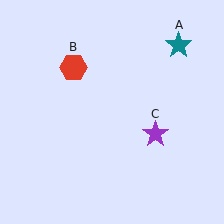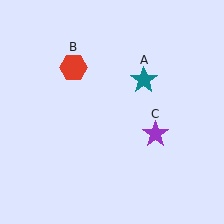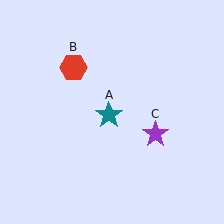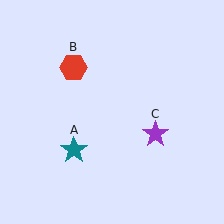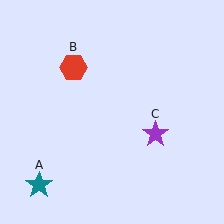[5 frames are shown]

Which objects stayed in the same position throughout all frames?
Red hexagon (object B) and purple star (object C) remained stationary.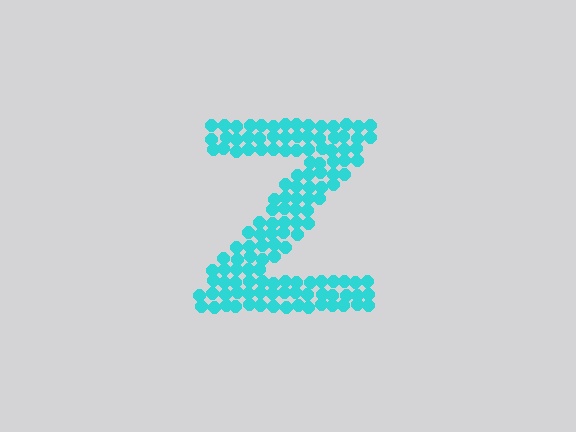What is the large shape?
The large shape is the letter Z.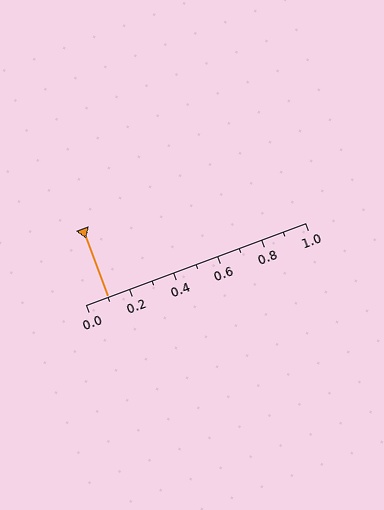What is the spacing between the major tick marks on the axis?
The major ticks are spaced 0.2 apart.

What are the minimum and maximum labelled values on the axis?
The axis runs from 0.0 to 1.0.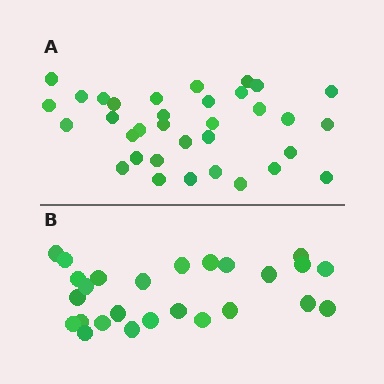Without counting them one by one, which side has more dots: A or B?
Region A (the top region) has more dots.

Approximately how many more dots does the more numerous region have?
Region A has roughly 8 or so more dots than region B.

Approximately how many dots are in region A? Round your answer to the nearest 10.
About 30 dots. (The exact count is 34, which rounds to 30.)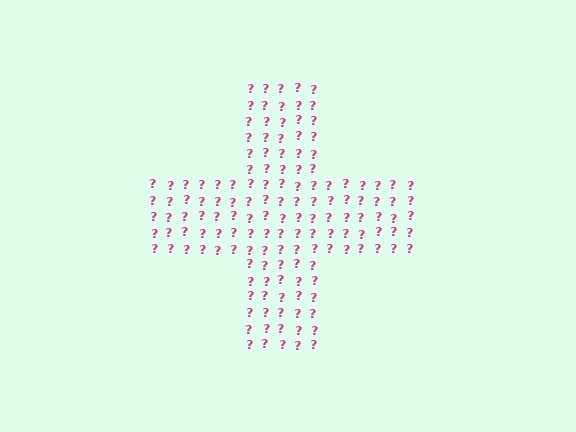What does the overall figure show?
The overall figure shows a cross.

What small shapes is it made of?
It is made of small question marks.